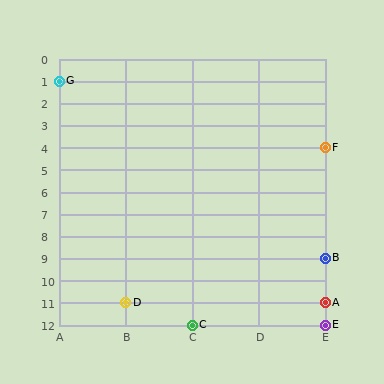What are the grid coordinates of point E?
Point E is at grid coordinates (E, 12).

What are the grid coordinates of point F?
Point F is at grid coordinates (E, 4).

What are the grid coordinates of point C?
Point C is at grid coordinates (C, 12).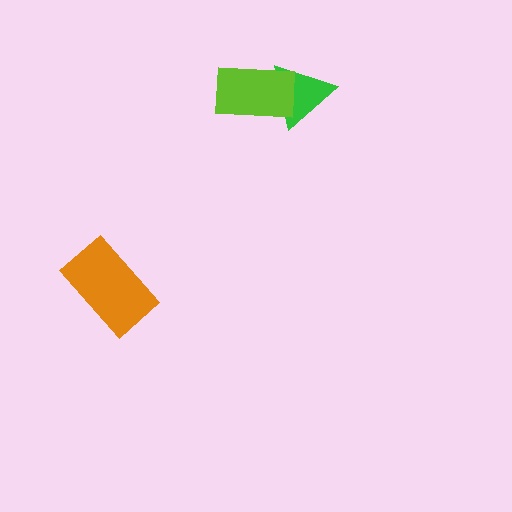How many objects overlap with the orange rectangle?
0 objects overlap with the orange rectangle.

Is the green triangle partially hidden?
Yes, it is partially covered by another shape.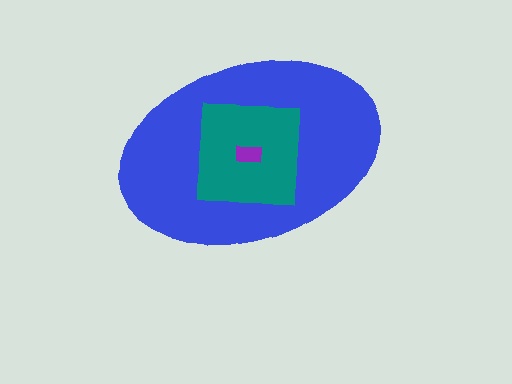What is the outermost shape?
The blue ellipse.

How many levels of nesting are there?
3.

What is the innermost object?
The purple rectangle.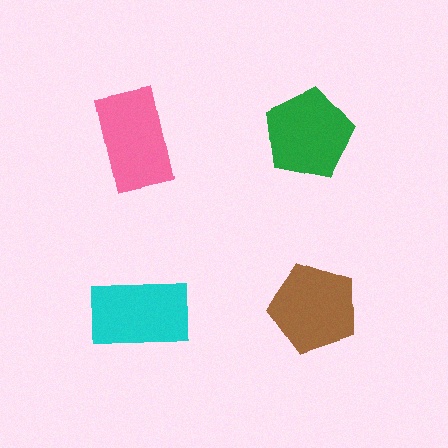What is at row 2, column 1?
A cyan rectangle.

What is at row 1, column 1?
A pink rectangle.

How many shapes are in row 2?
2 shapes.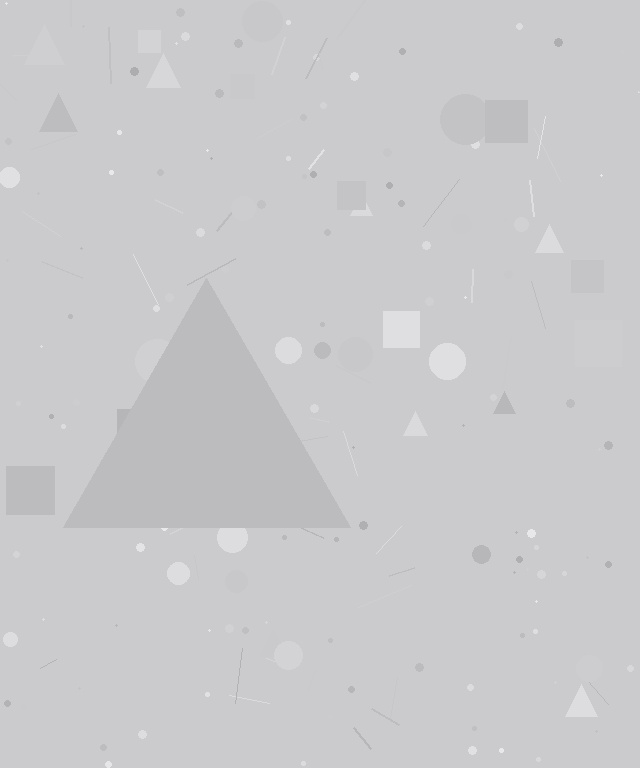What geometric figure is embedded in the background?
A triangle is embedded in the background.